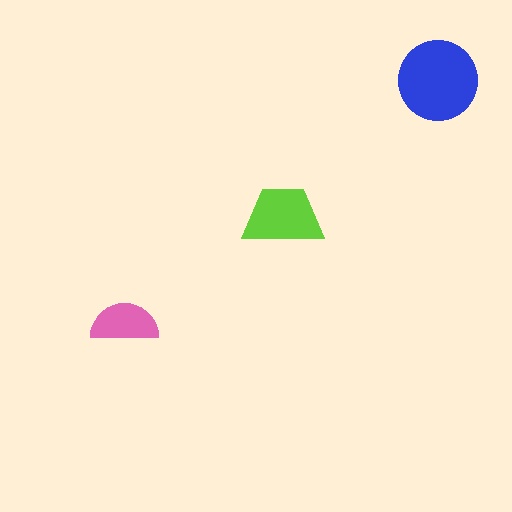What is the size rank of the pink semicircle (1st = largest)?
3rd.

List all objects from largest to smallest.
The blue circle, the lime trapezoid, the pink semicircle.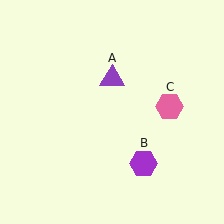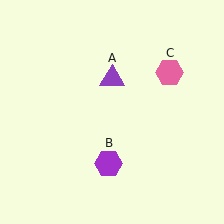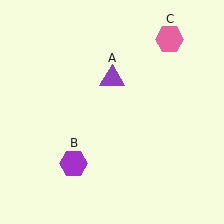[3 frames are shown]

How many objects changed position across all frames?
2 objects changed position: purple hexagon (object B), pink hexagon (object C).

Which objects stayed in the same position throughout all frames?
Purple triangle (object A) remained stationary.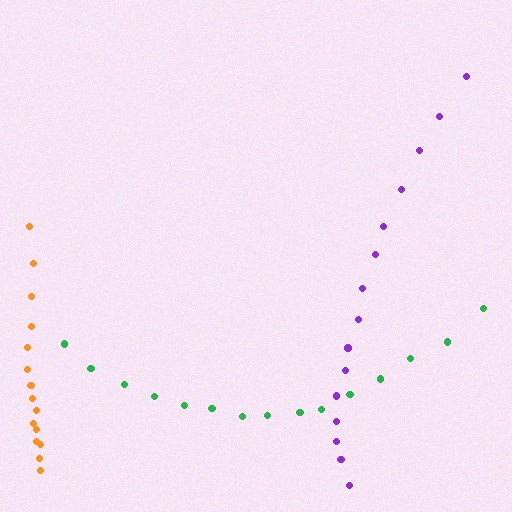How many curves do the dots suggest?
There are 3 distinct paths.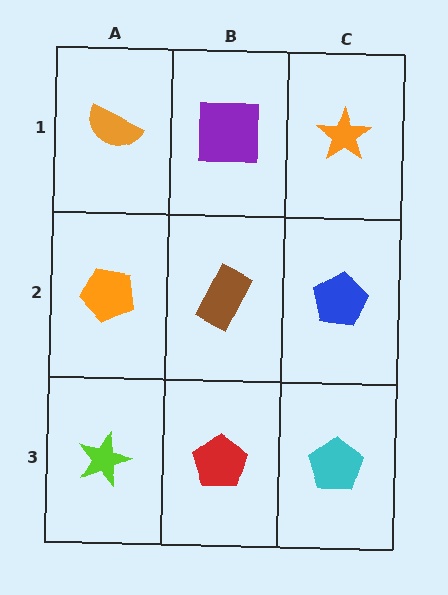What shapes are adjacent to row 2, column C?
An orange star (row 1, column C), a cyan pentagon (row 3, column C), a brown rectangle (row 2, column B).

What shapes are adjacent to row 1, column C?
A blue pentagon (row 2, column C), a purple square (row 1, column B).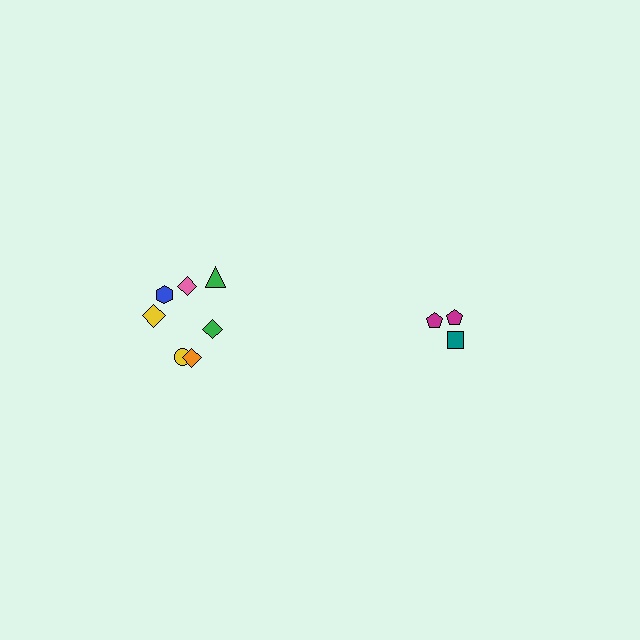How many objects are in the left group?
There are 7 objects.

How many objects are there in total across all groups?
There are 10 objects.